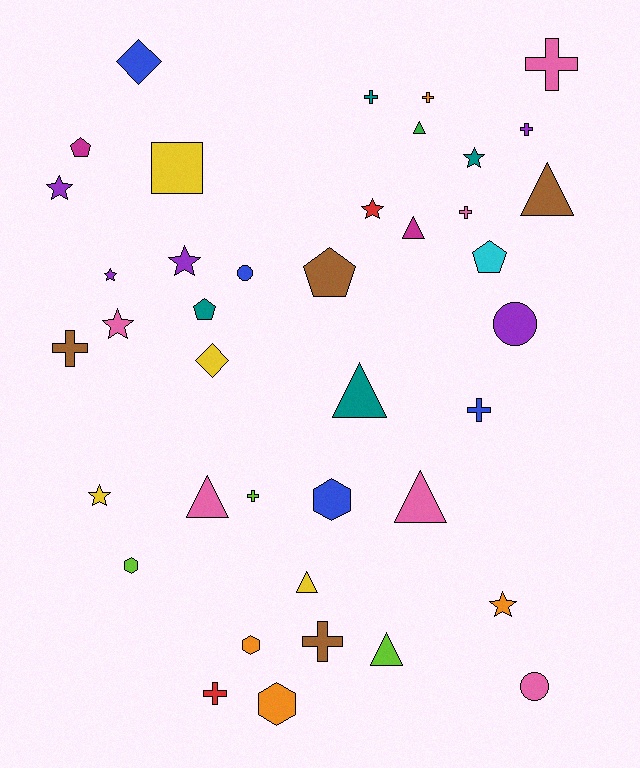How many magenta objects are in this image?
There are 2 magenta objects.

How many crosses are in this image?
There are 10 crosses.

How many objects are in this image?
There are 40 objects.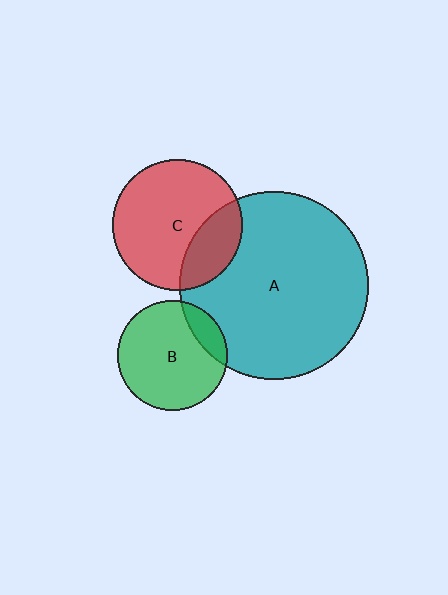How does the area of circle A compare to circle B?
Approximately 2.9 times.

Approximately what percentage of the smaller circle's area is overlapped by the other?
Approximately 25%.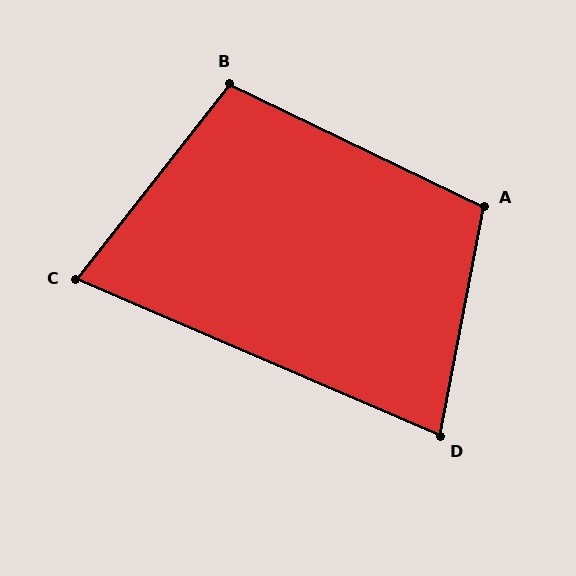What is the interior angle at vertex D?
Approximately 78 degrees (acute).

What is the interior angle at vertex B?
Approximately 102 degrees (obtuse).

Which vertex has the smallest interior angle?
C, at approximately 75 degrees.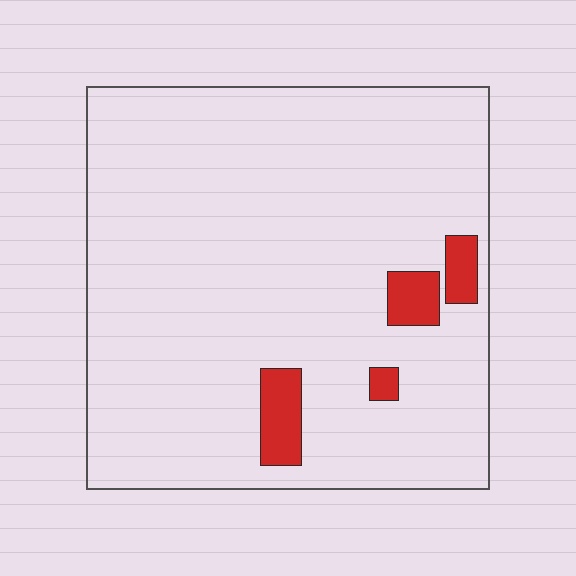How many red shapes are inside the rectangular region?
4.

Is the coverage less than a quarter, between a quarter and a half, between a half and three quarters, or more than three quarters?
Less than a quarter.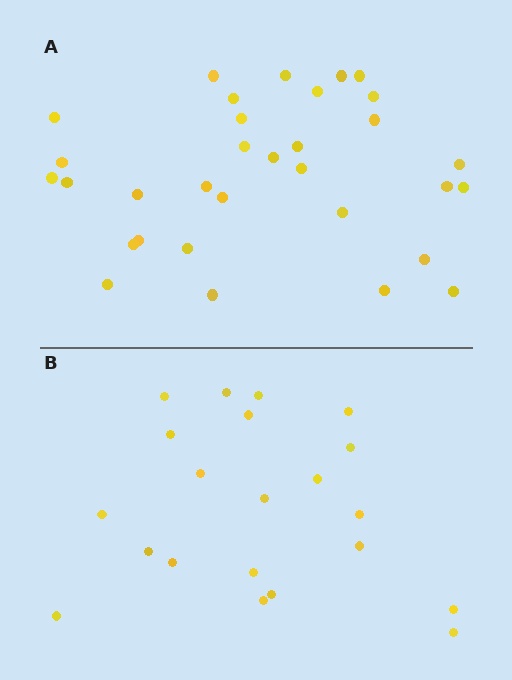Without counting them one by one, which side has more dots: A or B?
Region A (the top region) has more dots.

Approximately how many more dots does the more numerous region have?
Region A has roughly 12 or so more dots than region B.